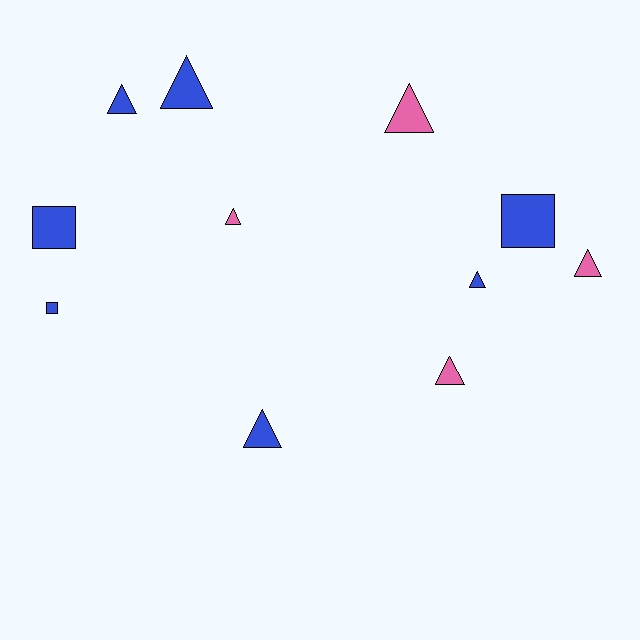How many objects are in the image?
There are 11 objects.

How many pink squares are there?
There are no pink squares.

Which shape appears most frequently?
Triangle, with 8 objects.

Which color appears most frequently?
Blue, with 7 objects.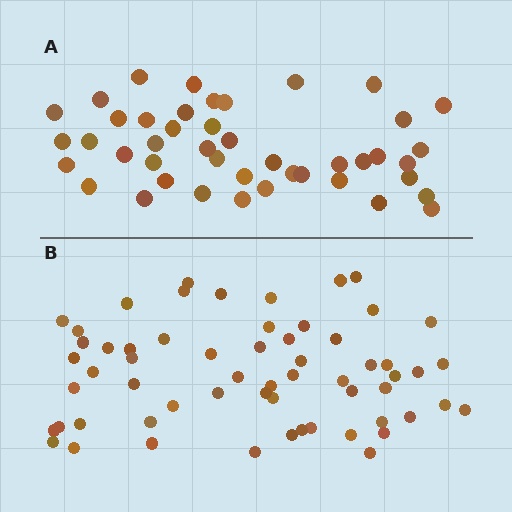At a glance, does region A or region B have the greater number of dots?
Region B (the bottom region) has more dots.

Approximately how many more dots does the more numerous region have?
Region B has approximately 15 more dots than region A.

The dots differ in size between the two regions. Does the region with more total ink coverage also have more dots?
No. Region A has more total ink coverage because its dots are larger, but region B actually contains more individual dots. Total area can be misleading — the number of items is what matters here.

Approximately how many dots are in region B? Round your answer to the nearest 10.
About 60 dots.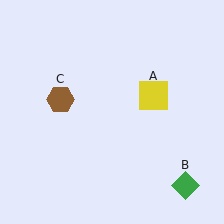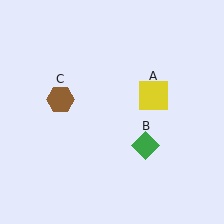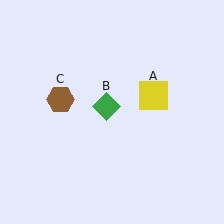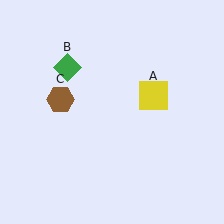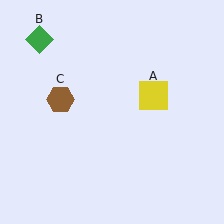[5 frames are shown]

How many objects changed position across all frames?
1 object changed position: green diamond (object B).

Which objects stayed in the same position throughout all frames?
Yellow square (object A) and brown hexagon (object C) remained stationary.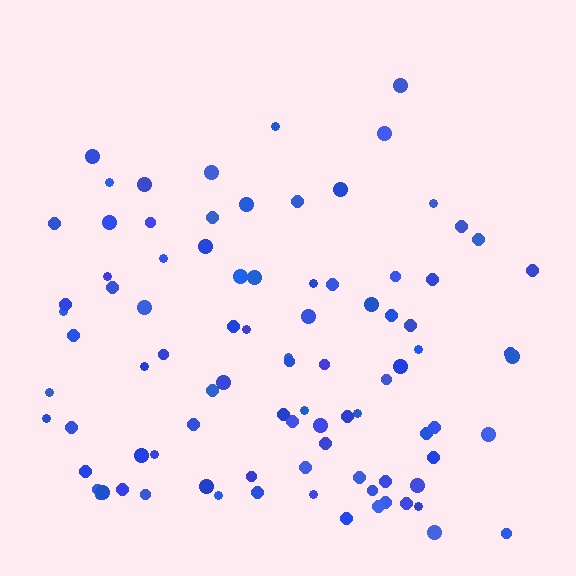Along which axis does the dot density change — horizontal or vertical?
Vertical.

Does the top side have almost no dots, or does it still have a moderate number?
Still a moderate number, just noticeably fewer than the bottom.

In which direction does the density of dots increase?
From top to bottom, with the bottom side densest.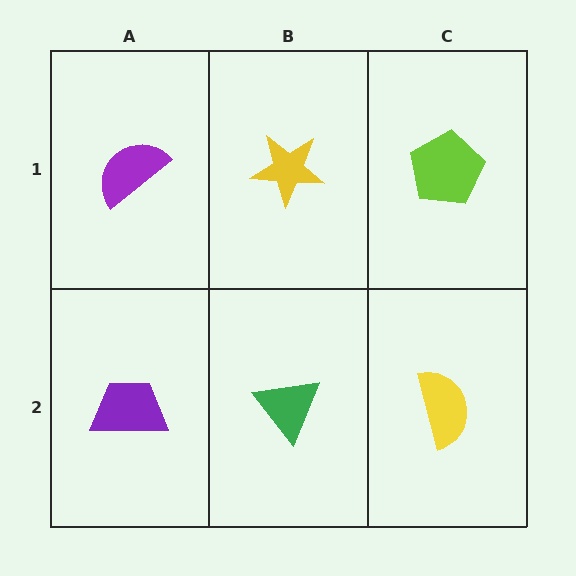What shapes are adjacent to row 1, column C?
A yellow semicircle (row 2, column C), a yellow star (row 1, column B).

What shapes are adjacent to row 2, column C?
A lime pentagon (row 1, column C), a green triangle (row 2, column B).